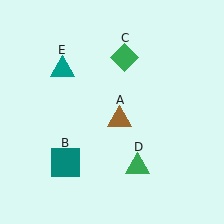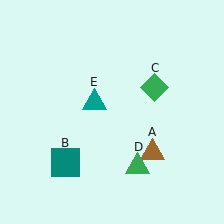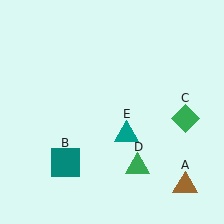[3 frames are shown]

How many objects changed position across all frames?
3 objects changed position: brown triangle (object A), green diamond (object C), teal triangle (object E).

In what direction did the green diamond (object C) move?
The green diamond (object C) moved down and to the right.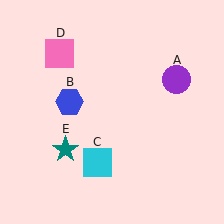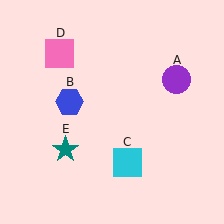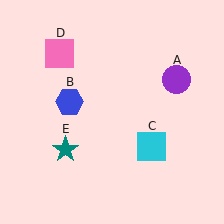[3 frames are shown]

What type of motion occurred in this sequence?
The cyan square (object C) rotated counterclockwise around the center of the scene.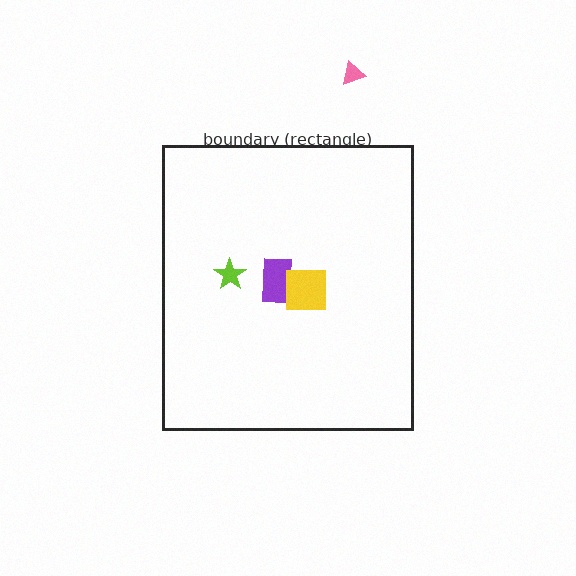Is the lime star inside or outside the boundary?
Inside.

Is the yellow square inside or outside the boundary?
Inside.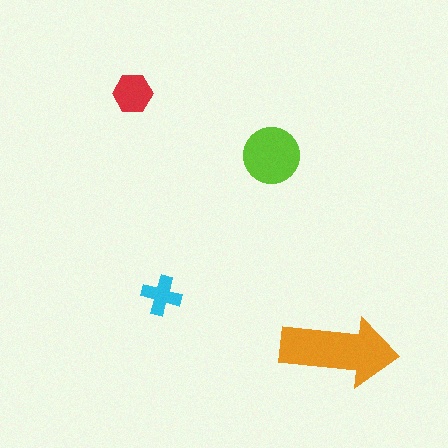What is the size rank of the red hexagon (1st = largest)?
3rd.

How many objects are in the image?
There are 4 objects in the image.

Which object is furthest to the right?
The orange arrow is rightmost.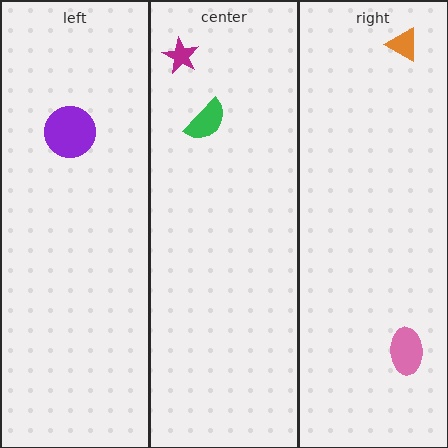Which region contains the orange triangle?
The right region.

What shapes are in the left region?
The purple circle.